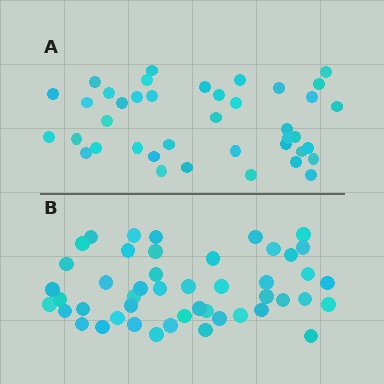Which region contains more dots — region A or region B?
Region B (the bottom region) has more dots.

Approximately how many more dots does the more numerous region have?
Region B has roughly 8 or so more dots than region A.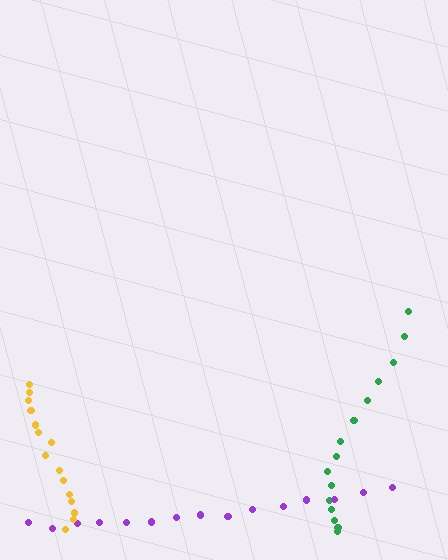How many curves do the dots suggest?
There are 3 distinct paths.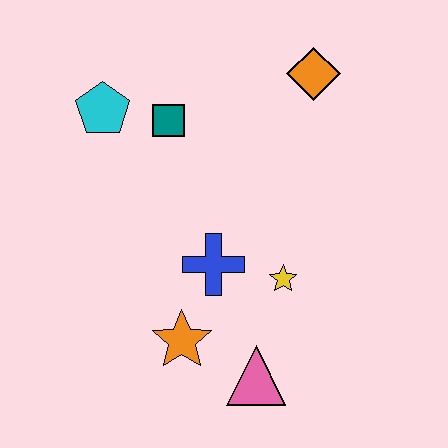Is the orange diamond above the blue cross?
Yes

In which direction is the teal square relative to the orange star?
The teal square is above the orange star.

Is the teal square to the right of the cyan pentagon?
Yes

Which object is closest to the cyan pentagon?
The teal square is closest to the cyan pentagon.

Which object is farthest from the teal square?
The pink triangle is farthest from the teal square.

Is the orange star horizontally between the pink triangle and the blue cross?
No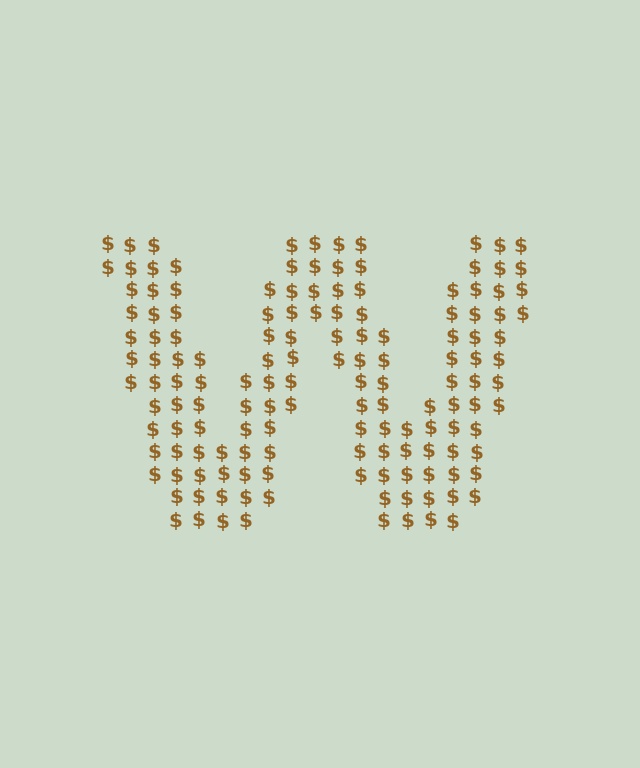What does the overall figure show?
The overall figure shows the letter W.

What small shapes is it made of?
It is made of small dollar signs.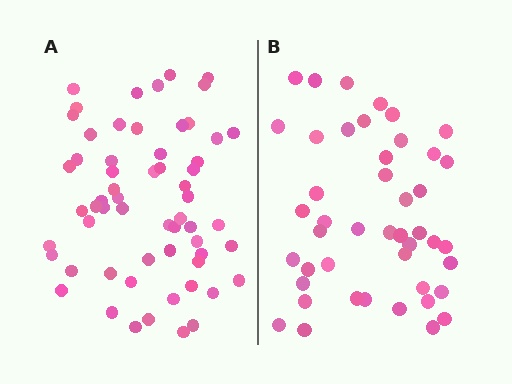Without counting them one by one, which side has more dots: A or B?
Region A (the left region) has more dots.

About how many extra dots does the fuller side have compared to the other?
Region A has approximately 15 more dots than region B.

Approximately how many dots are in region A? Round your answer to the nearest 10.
About 60 dots.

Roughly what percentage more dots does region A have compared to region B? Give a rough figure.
About 35% more.